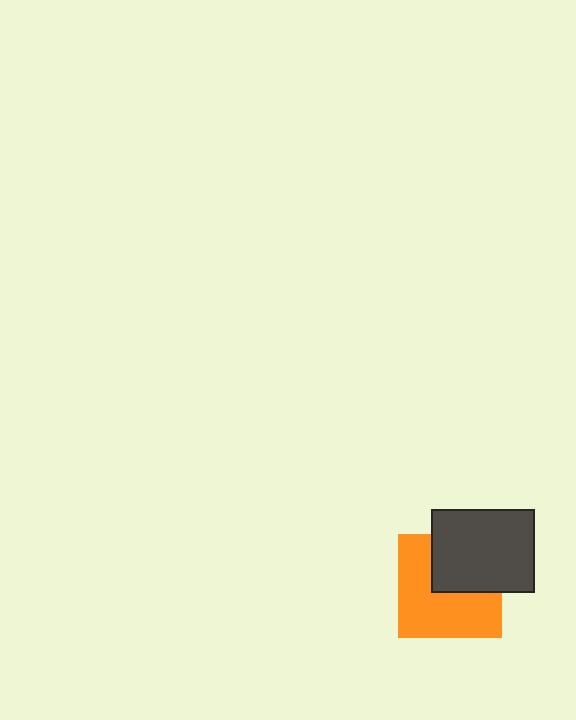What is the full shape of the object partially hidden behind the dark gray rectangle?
The partially hidden object is an orange square.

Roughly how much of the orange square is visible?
About half of it is visible (roughly 61%).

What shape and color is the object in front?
The object in front is a dark gray rectangle.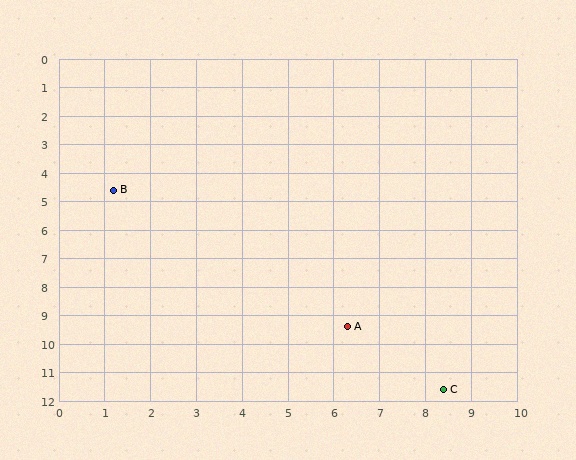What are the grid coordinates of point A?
Point A is at approximately (6.3, 9.4).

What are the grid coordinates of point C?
Point C is at approximately (8.4, 11.6).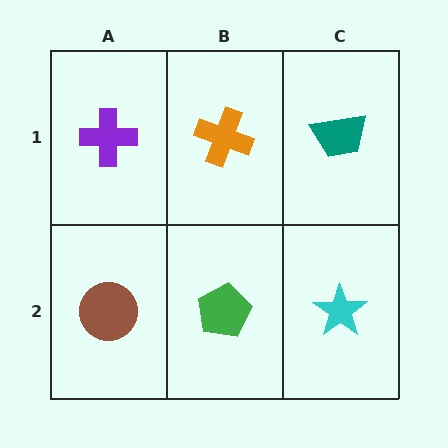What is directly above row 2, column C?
A teal trapezoid.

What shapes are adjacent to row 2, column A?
A purple cross (row 1, column A), a green pentagon (row 2, column B).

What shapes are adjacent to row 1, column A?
A brown circle (row 2, column A), an orange cross (row 1, column B).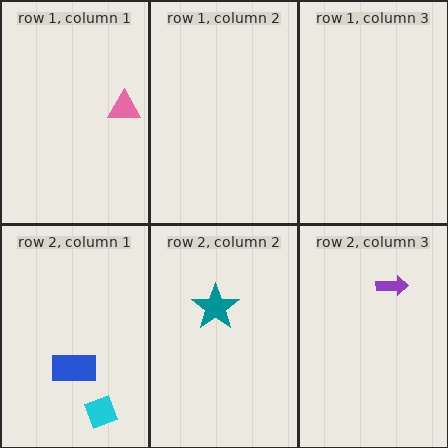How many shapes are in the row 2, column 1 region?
2.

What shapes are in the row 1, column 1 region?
The pink triangle.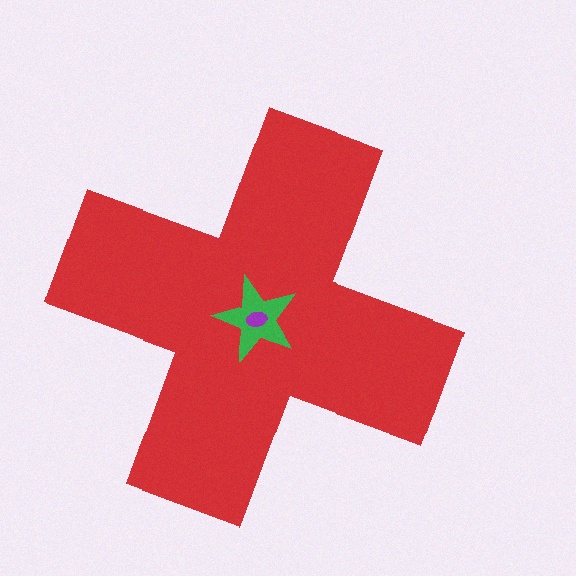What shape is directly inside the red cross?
The green star.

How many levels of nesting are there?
3.